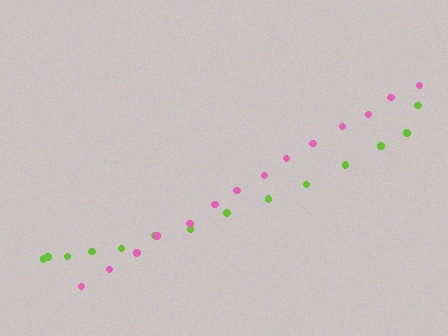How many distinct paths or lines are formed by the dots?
There are 2 distinct paths.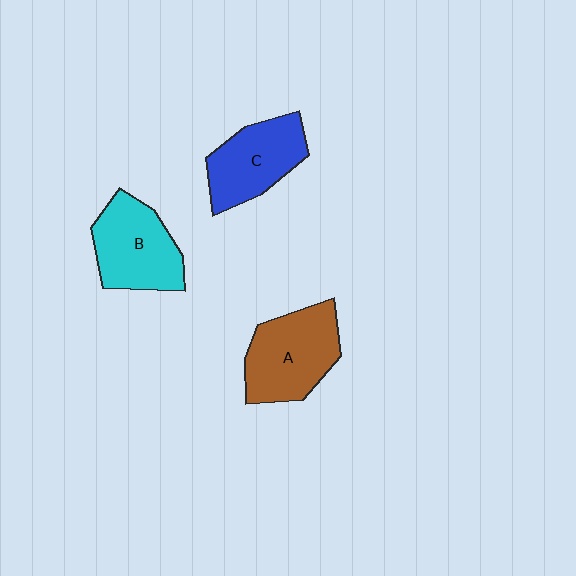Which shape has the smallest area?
Shape C (blue).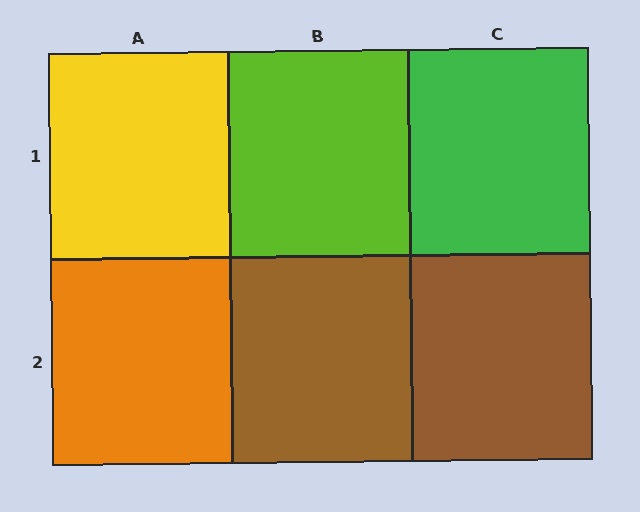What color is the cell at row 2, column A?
Orange.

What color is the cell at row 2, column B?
Brown.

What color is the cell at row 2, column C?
Brown.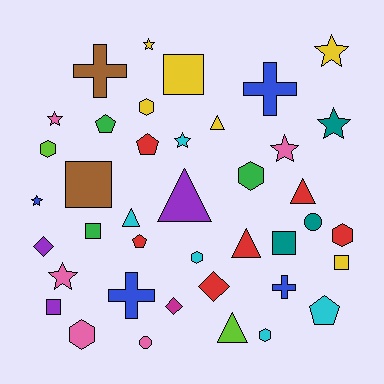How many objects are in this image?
There are 40 objects.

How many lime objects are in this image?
There are 2 lime objects.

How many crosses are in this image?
There are 4 crosses.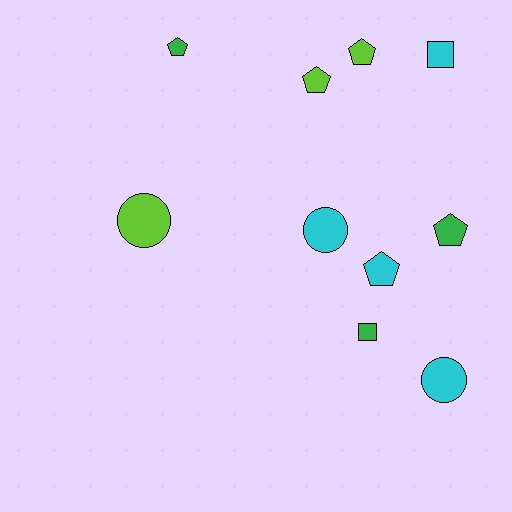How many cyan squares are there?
There is 1 cyan square.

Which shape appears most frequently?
Pentagon, with 5 objects.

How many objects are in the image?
There are 10 objects.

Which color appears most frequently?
Cyan, with 4 objects.